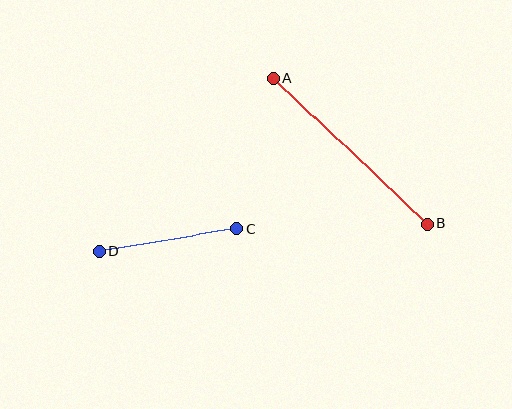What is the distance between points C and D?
The distance is approximately 139 pixels.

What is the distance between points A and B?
The distance is approximately 212 pixels.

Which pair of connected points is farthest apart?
Points A and B are farthest apart.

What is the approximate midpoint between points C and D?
The midpoint is at approximately (168, 240) pixels.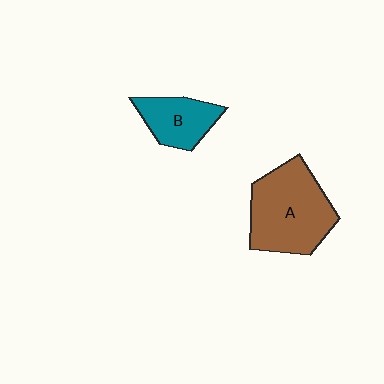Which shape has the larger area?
Shape A (brown).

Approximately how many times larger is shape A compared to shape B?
Approximately 1.9 times.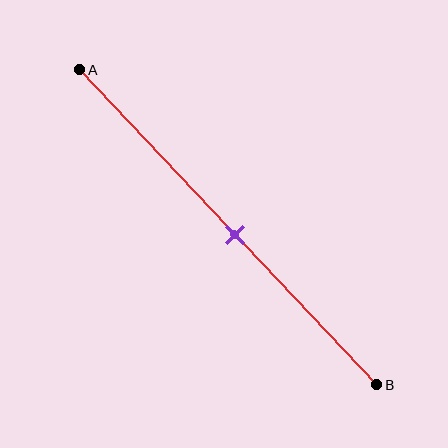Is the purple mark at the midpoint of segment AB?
Yes, the mark is approximately at the midpoint.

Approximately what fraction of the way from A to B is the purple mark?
The purple mark is approximately 50% of the way from A to B.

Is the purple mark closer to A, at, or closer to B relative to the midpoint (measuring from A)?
The purple mark is approximately at the midpoint of segment AB.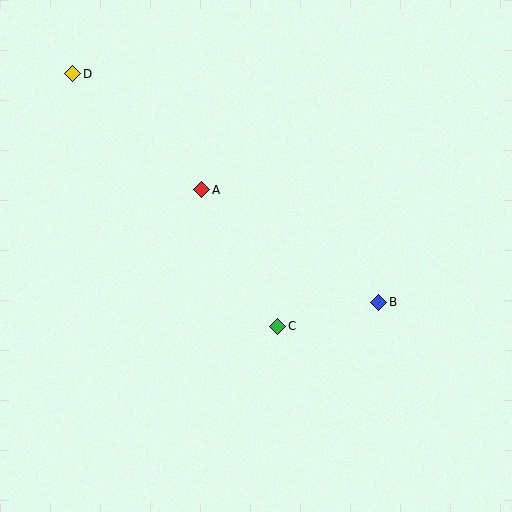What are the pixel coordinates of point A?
Point A is at (202, 190).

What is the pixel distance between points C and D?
The distance between C and D is 325 pixels.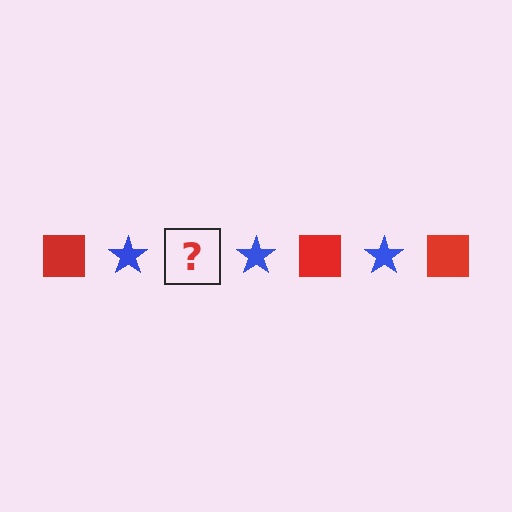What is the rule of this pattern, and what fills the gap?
The rule is that the pattern alternates between red square and blue star. The gap should be filled with a red square.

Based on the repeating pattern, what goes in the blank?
The blank should be a red square.